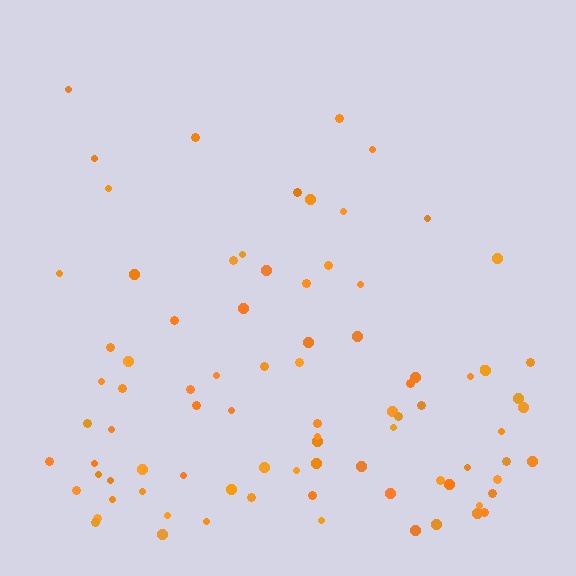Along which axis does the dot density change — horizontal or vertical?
Vertical.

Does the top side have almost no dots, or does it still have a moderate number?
Still a moderate number, just noticeably fewer than the bottom.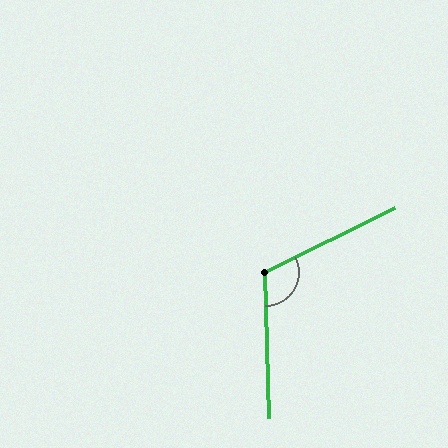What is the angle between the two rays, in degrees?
Approximately 115 degrees.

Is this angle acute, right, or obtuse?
It is obtuse.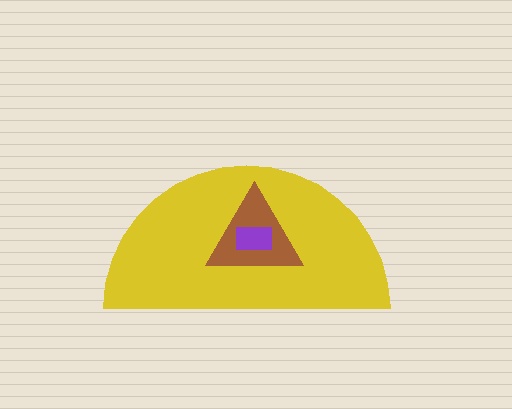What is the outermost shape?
The yellow semicircle.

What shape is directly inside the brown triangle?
The purple rectangle.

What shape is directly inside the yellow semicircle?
The brown triangle.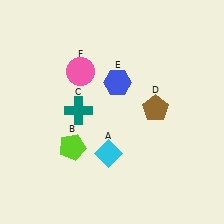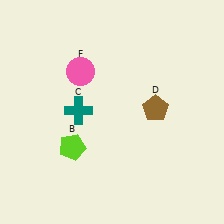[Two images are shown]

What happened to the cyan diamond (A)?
The cyan diamond (A) was removed in Image 2. It was in the bottom-left area of Image 1.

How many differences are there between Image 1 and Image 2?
There are 2 differences between the two images.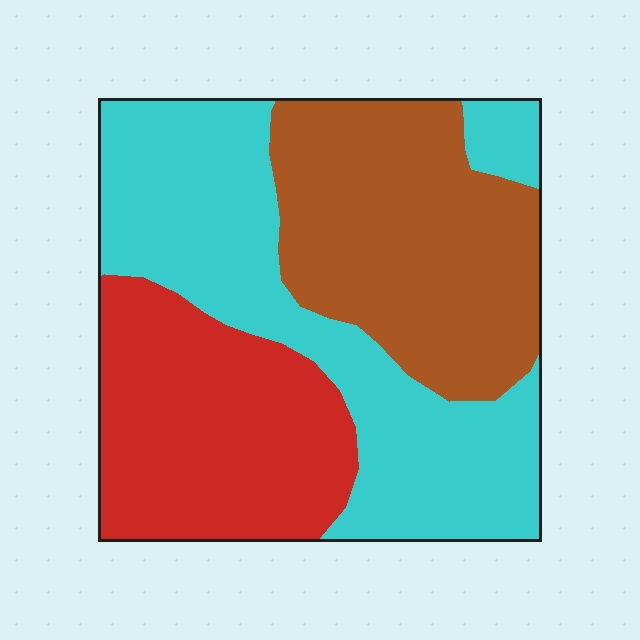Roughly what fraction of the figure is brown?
Brown takes up about one third (1/3) of the figure.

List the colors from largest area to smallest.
From largest to smallest: cyan, brown, red.